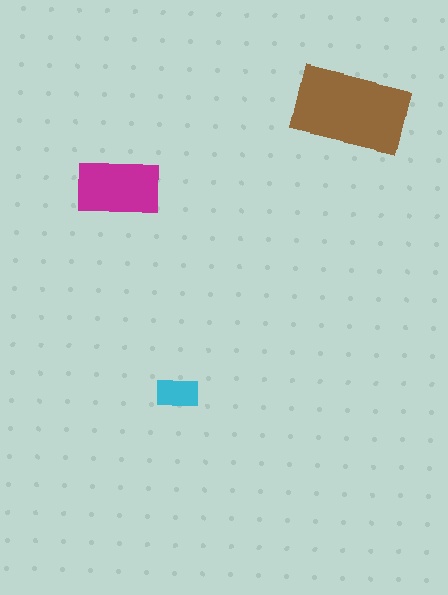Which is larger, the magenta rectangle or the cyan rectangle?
The magenta one.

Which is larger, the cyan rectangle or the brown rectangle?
The brown one.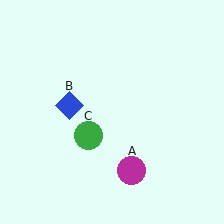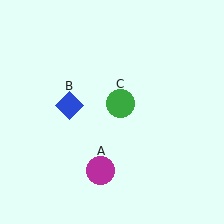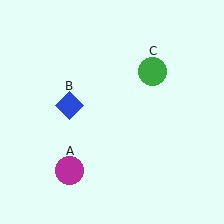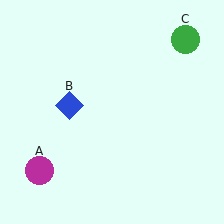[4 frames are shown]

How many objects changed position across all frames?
2 objects changed position: magenta circle (object A), green circle (object C).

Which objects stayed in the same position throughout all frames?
Blue diamond (object B) remained stationary.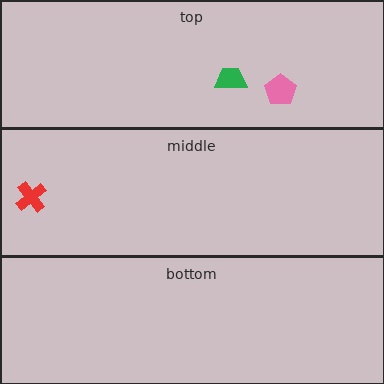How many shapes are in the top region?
2.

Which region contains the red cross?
The middle region.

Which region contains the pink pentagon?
The top region.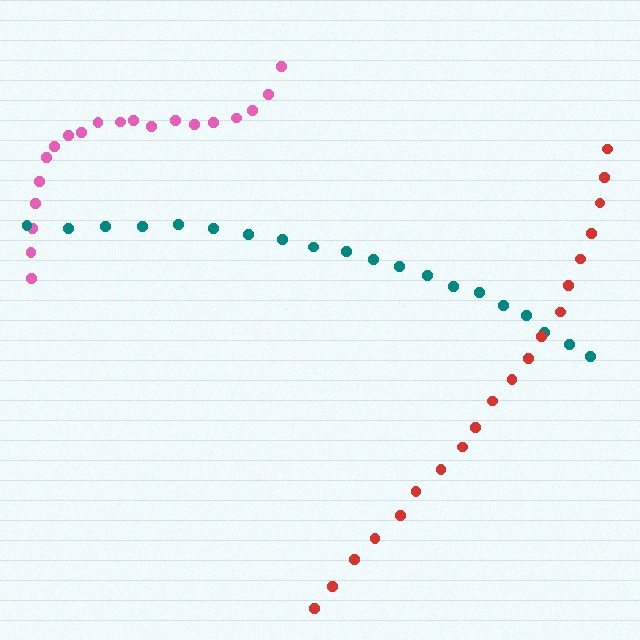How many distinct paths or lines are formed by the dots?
There are 3 distinct paths.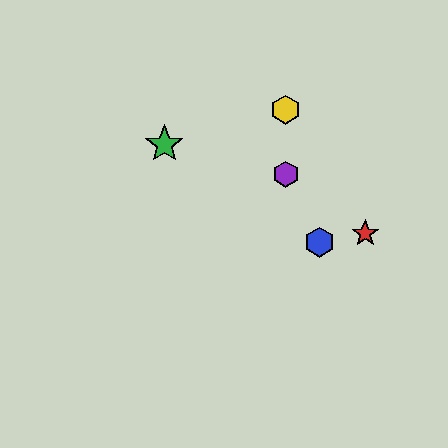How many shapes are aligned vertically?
2 shapes (the yellow hexagon, the purple hexagon) are aligned vertically.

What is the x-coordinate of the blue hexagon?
The blue hexagon is at x≈319.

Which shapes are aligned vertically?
The yellow hexagon, the purple hexagon are aligned vertically.